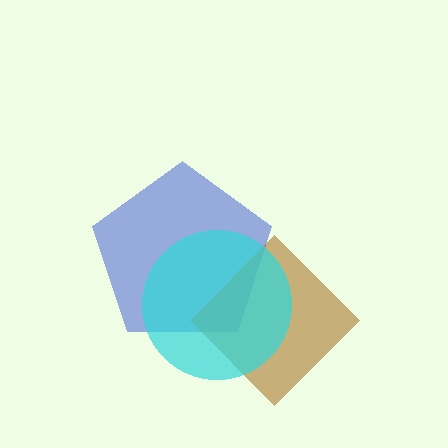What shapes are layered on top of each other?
The layered shapes are: a blue pentagon, a brown diamond, a cyan circle.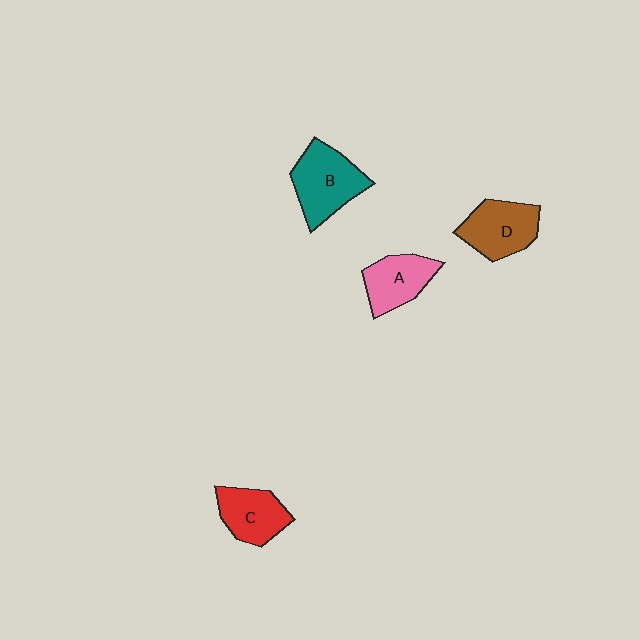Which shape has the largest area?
Shape B (teal).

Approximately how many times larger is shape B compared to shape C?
Approximately 1.3 times.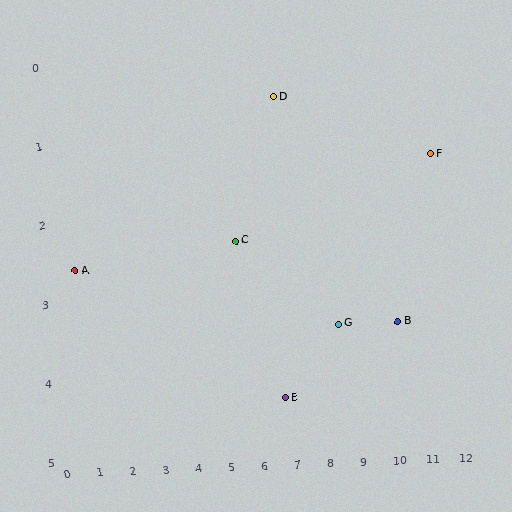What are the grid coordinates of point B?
Point B is at approximately (10.2, 3.4).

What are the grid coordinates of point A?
Point A is at approximately (0.5, 2.6).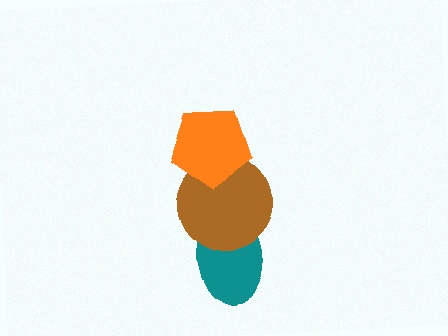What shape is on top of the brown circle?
The orange pentagon is on top of the brown circle.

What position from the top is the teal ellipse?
The teal ellipse is 3rd from the top.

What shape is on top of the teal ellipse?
The brown circle is on top of the teal ellipse.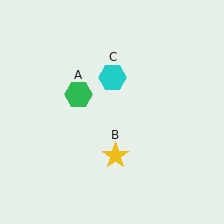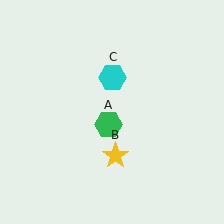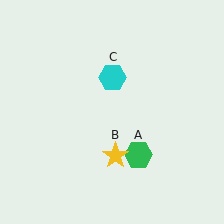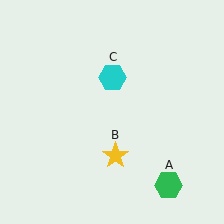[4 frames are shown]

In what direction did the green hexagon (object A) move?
The green hexagon (object A) moved down and to the right.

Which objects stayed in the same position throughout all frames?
Yellow star (object B) and cyan hexagon (object C) remained stationary.